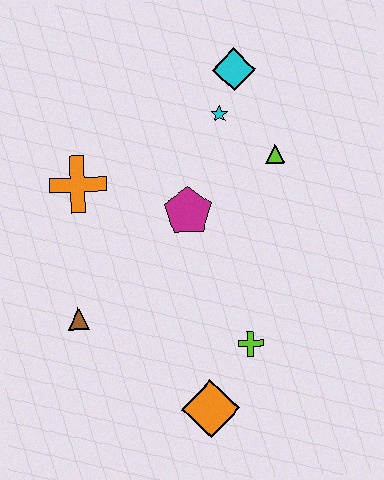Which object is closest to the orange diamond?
The lime cross is closest to the orange diamond.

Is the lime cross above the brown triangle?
No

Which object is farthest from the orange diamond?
The cyan diamond is farthest from the orange diamond.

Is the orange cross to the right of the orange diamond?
No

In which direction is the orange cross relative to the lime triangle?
The orange cross is to the left of the lime triangle.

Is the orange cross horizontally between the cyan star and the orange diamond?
No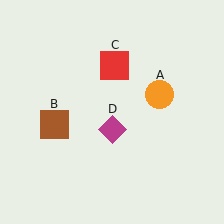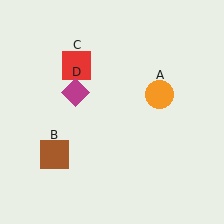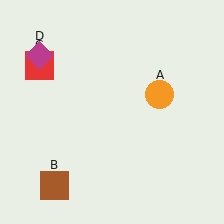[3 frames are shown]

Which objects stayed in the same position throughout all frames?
Orange circle (object A) remained stationary.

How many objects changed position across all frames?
3 objects changed position: brown square (object B), red square (object C), magenta diamond (object D).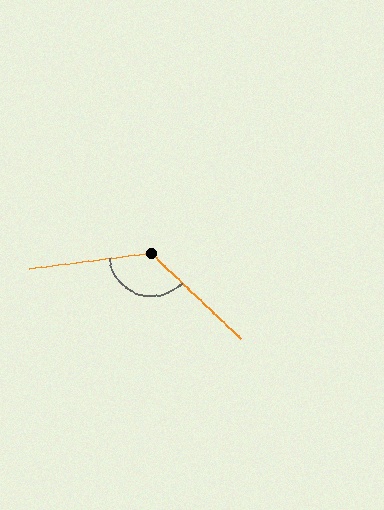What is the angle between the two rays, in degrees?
Approximately 129 degrees.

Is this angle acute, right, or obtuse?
It is obtuse.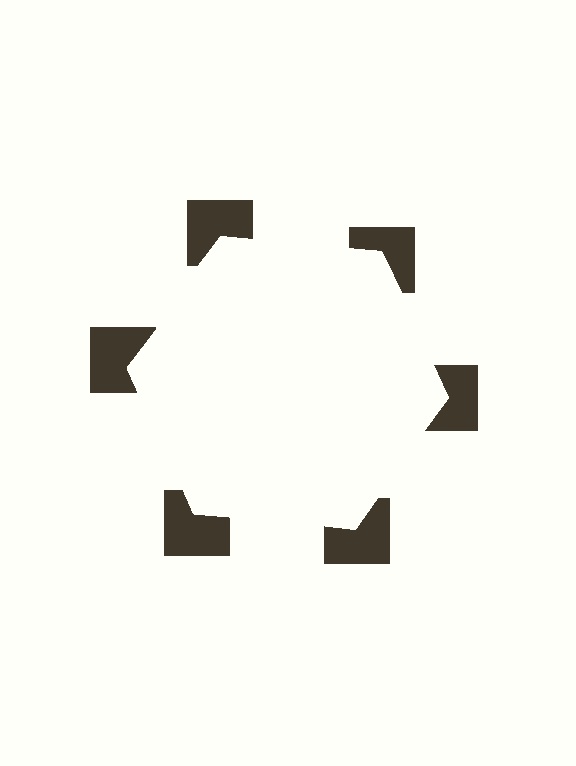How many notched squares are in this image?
There are 6 — one at each vertex of the illusory hexagon.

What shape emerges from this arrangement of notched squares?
An illusory hexagon — its edges are inferred from the aligned wedge cuts in the notched squares, not physically drawn.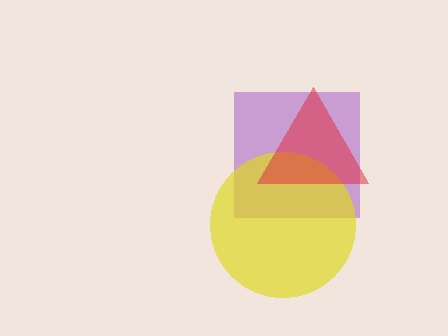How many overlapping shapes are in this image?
There are 3 overlapping shapes in the image.